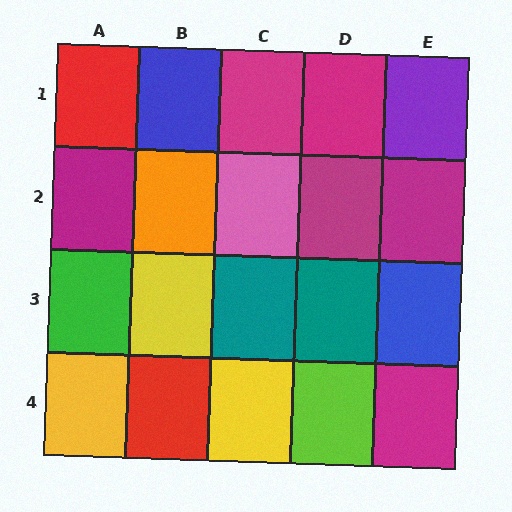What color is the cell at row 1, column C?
Magenta.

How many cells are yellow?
3 cells are yellow.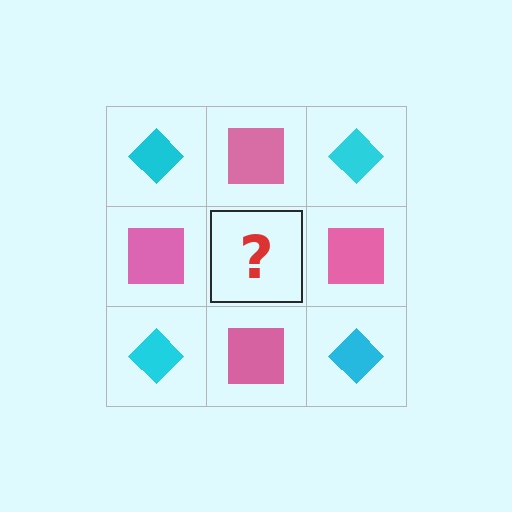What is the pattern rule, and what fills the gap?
The rule is that it alternates cyan diamond and pink square in a checkerboard pattern. The gap should be filled with a cyan diamond.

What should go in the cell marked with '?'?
The missing cell should contain a cyan diamond.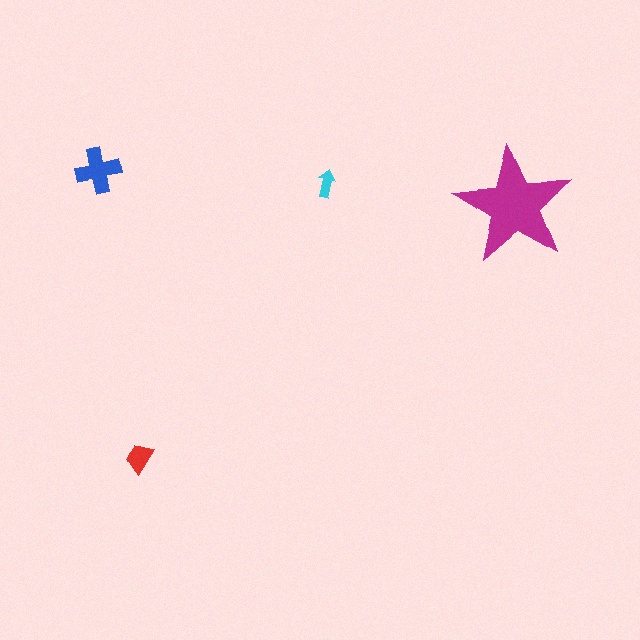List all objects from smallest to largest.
The cyan arrow, the red trapezoid, the blue cross, the magenta star.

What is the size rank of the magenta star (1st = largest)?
1st.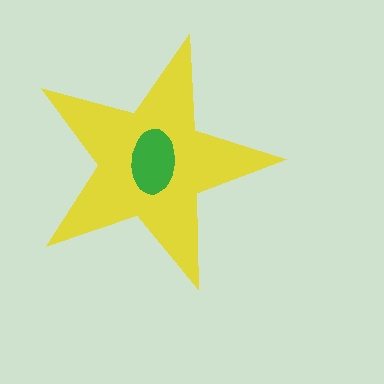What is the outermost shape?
The yellow star.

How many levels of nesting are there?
2.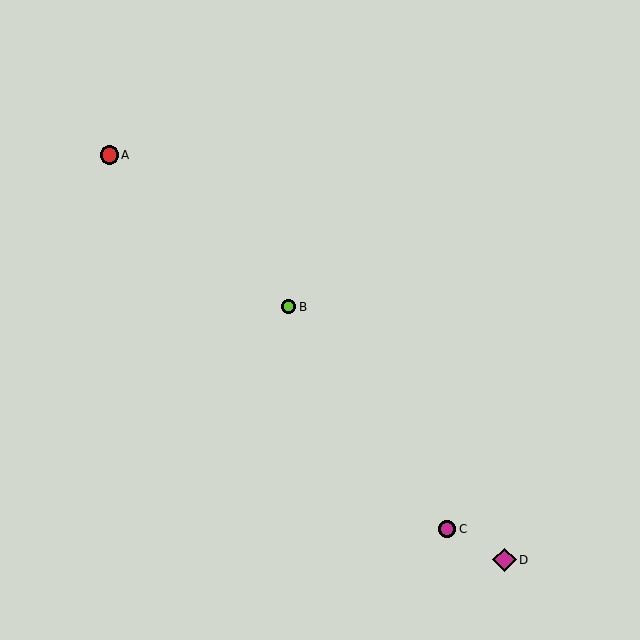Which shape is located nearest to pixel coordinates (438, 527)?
The magenta circle (labeled C) at (447, 529) is nearest to that location.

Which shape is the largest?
The magenta diamond (labeled D) is the largest.